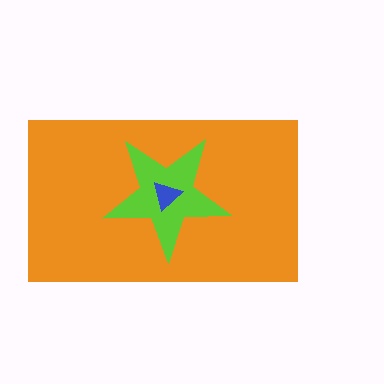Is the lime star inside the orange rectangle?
Yes.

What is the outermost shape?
The orange rectangle.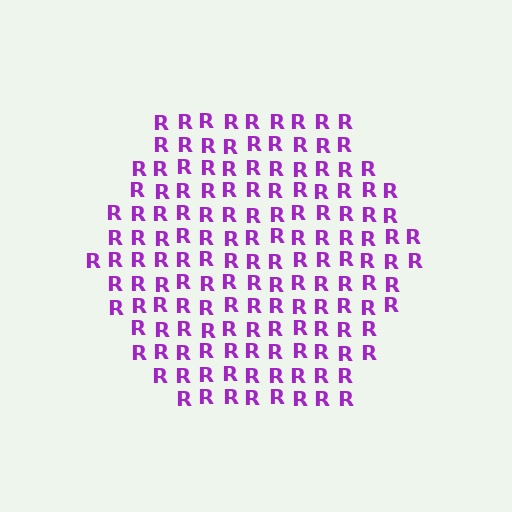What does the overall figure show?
The overall figure shows a hexagon.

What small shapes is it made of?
It is made of small letter R's.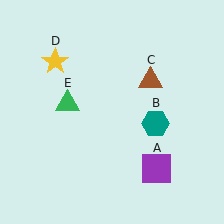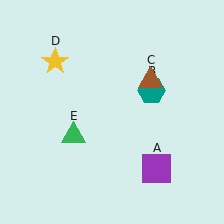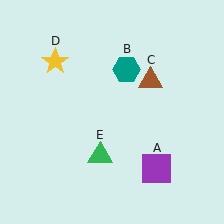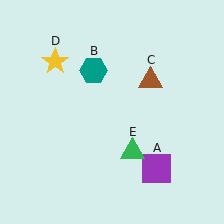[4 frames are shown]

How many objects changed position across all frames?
2 objects changed position: teal hexagon (object B), green triangle (object E).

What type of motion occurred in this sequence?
The teal hexagon (object B), green triangle (object E) rotated counterclockwise around the center of the scene.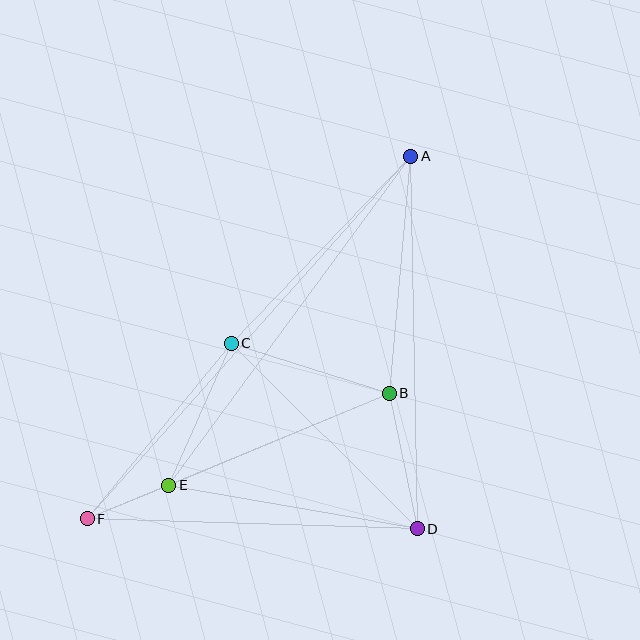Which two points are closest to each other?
Points E and F are closest to each other.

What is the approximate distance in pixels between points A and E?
The distance between A and E is approximately 409 pixels.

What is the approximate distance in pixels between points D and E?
The distance between D and E is approximately 252 pixels.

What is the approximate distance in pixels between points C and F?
The distance between C and F is approximately 227 pixels.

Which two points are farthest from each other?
Points A and F are farthest from each other.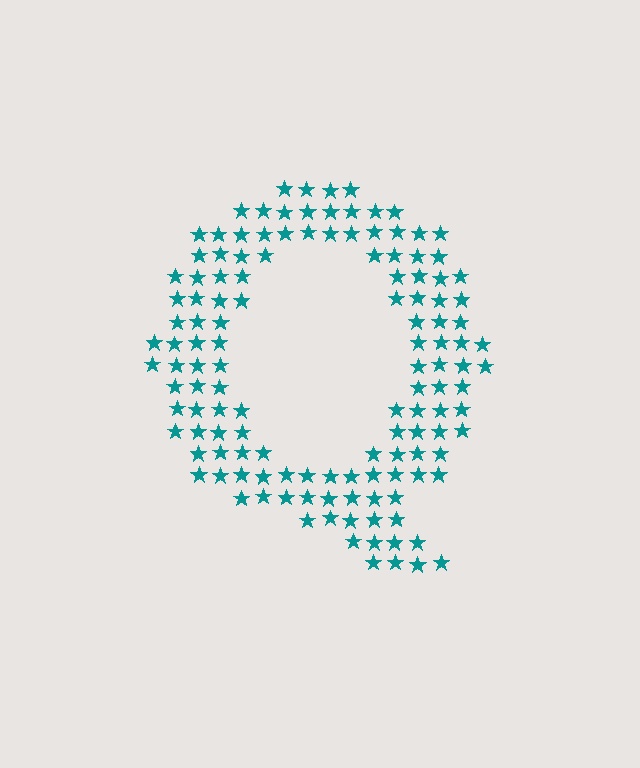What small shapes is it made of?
It is made of small stars.